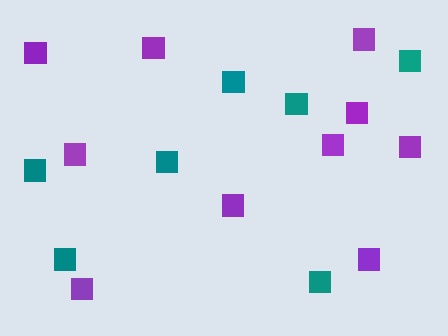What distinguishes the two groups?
There are 2 groups: one group of teal squares (7) and one group of purple squares (10).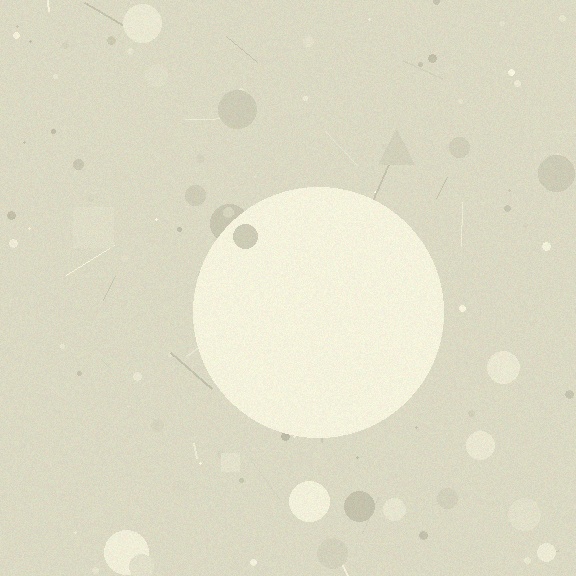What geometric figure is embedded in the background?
A circle is embedded in the background.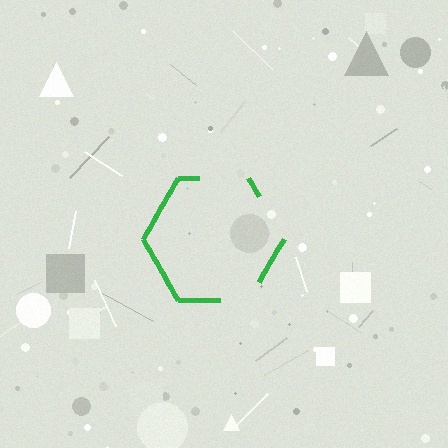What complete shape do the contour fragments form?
The contour fragments form a hexagon.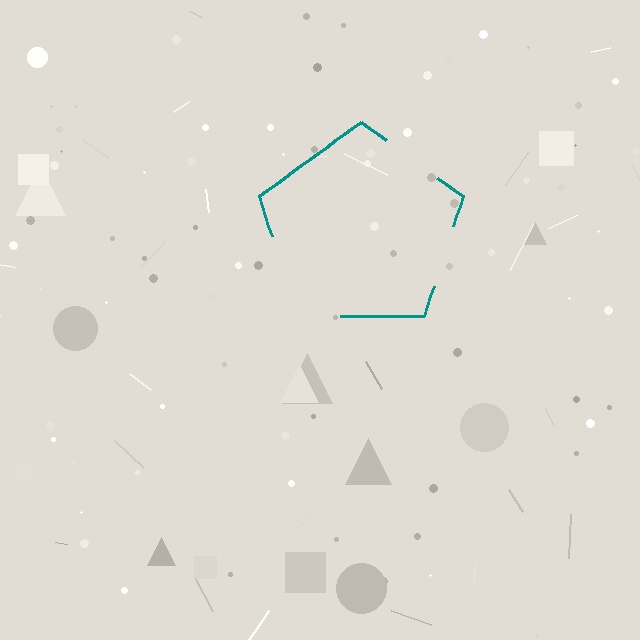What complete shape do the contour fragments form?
The contour fragments form a pentagon.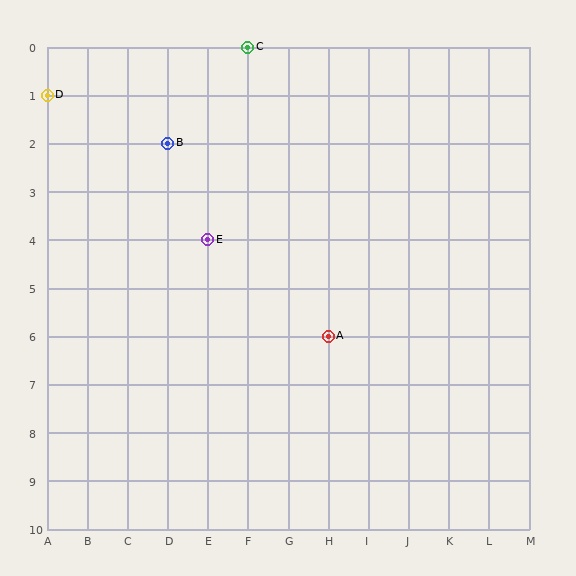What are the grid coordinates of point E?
Point E is at grid coordinates (E, 4).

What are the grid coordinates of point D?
Point D is at grid coordinates (A, 1).